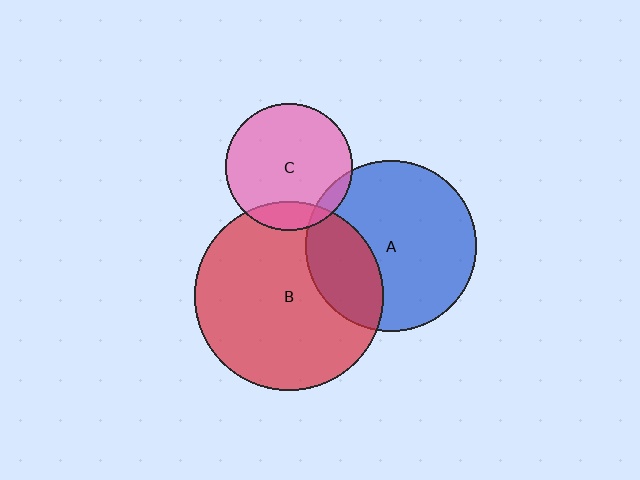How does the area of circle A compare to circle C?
Approximately 1.8 times.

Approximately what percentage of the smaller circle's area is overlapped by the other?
Approximately 15%.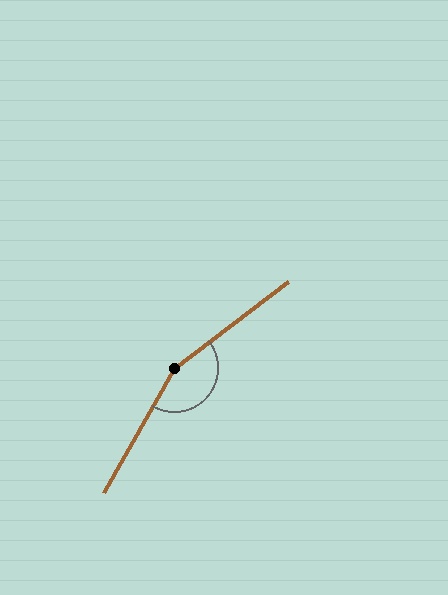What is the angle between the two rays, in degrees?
Approximately 157 degrees.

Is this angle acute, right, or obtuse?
It is obtuse.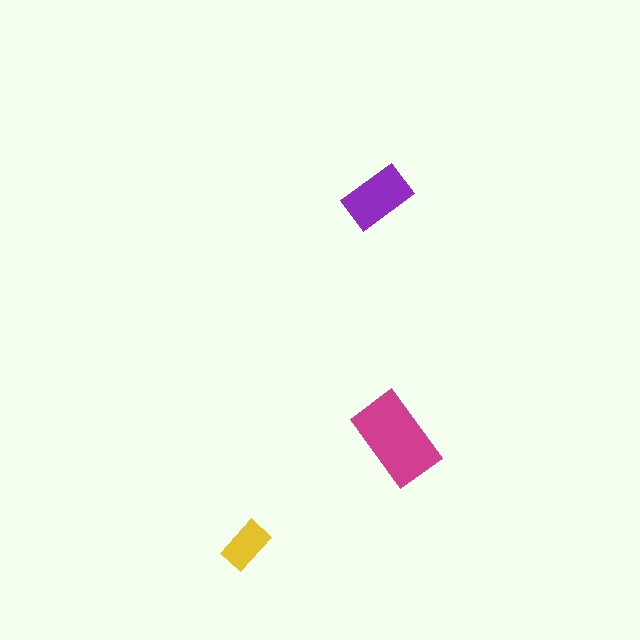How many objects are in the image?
There are 3 objects in the image.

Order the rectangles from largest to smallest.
the magenta one, the purple one, the yellow one.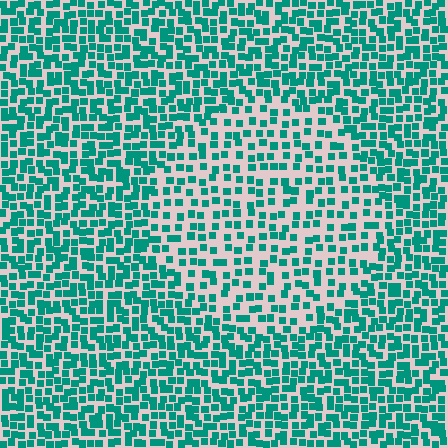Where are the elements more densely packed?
The elements are more densely packed outside the circle boundary.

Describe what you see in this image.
The image contains small teal elements arranged at two different densities. A circle-shaped region is visible where the elements are less densely packed than the surrounding area.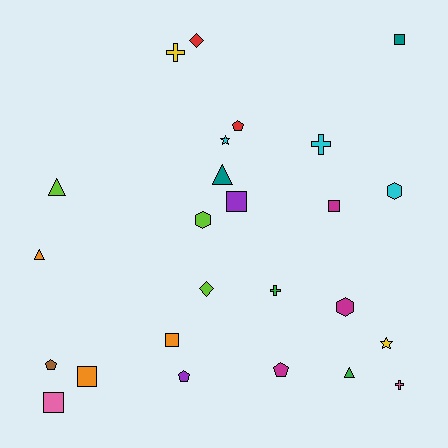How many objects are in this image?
There are 25 objects.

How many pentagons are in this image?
There are 4 pentagons.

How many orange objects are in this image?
There are 3 orange objects.